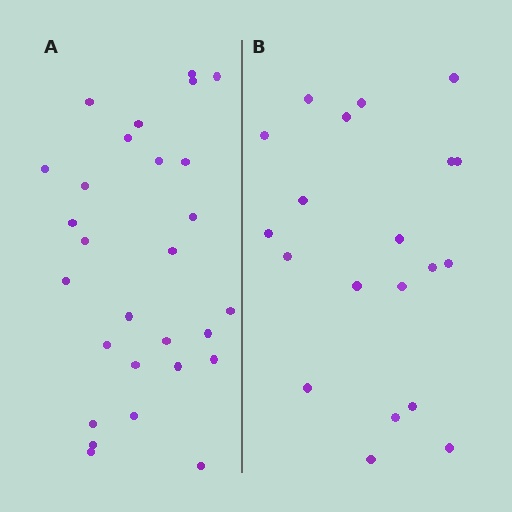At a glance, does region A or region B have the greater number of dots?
Region A (the left region) has more dots.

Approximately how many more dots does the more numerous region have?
Region A has roughly 8 or so more dots than region B.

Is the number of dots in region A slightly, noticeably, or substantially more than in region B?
Region A has noticeably more, but not dramatically so. The ratio is roughly 1.4 to 1.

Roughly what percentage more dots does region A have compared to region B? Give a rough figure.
About 40% more.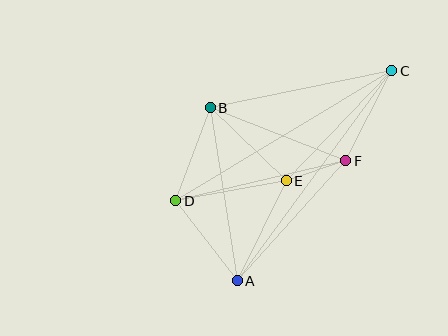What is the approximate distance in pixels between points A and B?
The distance between A and B is approximately 175 pixels.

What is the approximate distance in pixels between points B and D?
The distance between B and D is approximately 99 pixels.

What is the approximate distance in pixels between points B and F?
The distance between B and F is approximately 145 pixels.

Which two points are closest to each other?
Points E and F are closest to each other.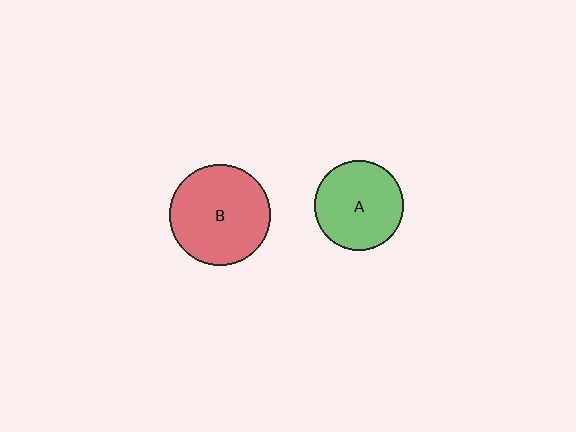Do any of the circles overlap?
No, none of the circles overlap.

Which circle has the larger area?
Circle B (red).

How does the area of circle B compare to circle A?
Approximately 1.3 times.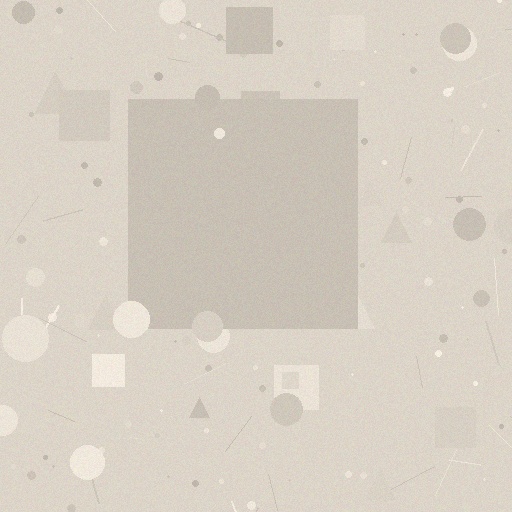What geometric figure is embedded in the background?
A square is embedded in the background.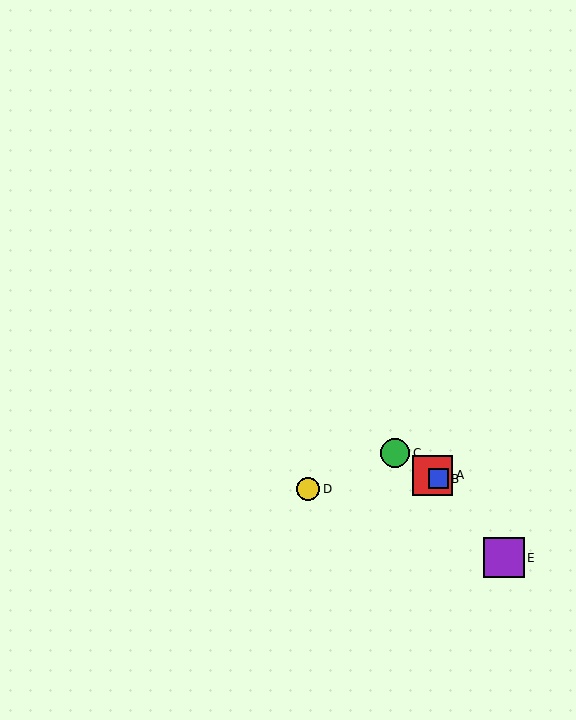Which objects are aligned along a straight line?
Objects A, B, C are aligned along a straight line.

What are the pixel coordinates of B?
Object B is at (438, 479).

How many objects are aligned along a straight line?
3 objects (A, B, C) are aligned along a straight line.